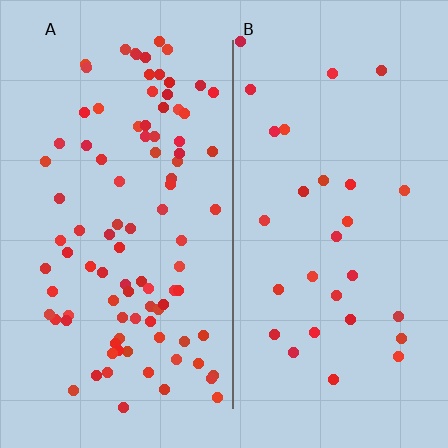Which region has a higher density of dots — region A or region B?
A (the left).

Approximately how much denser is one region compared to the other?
Approximately 3.2× — region A over region B.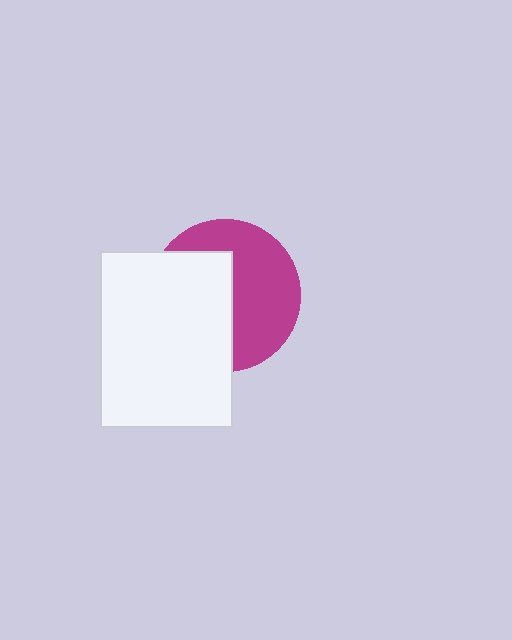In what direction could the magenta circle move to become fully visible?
The magenta circle could move right. That would shift it out from behind the white rectangle entirely.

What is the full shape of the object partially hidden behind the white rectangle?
The partially hidden object is a magenta circle.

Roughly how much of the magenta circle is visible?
About half of it is visible (roughly 52%).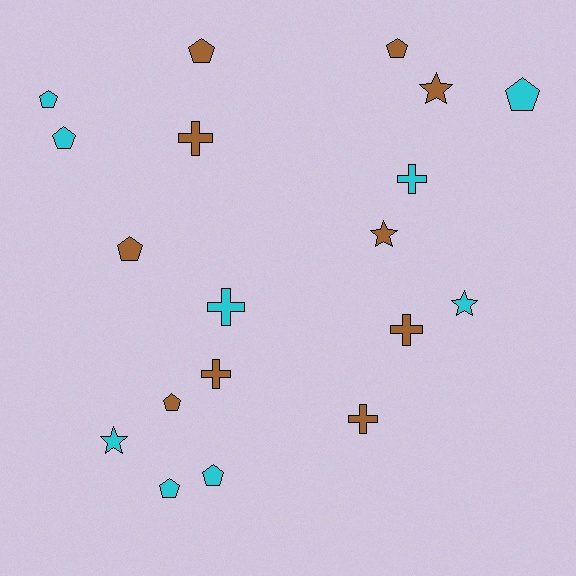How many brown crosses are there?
There are 4 brown crosses.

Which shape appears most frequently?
Pentagon, with 9 objects.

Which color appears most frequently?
Brown, with 10 objects.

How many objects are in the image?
There are 19 objects.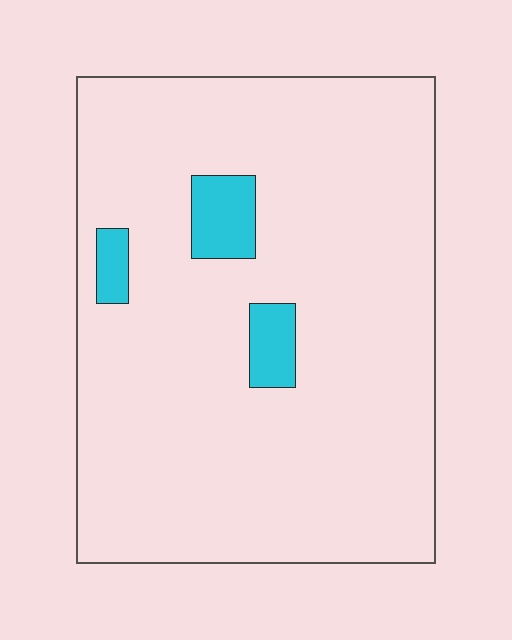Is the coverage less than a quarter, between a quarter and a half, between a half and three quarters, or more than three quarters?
Less than a quarter.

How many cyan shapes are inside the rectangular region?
3.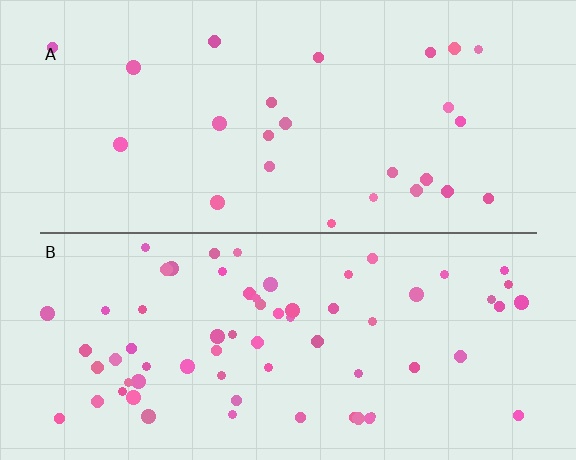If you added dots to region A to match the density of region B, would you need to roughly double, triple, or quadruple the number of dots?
Approximately triple.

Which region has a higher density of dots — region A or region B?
B (the bottom).